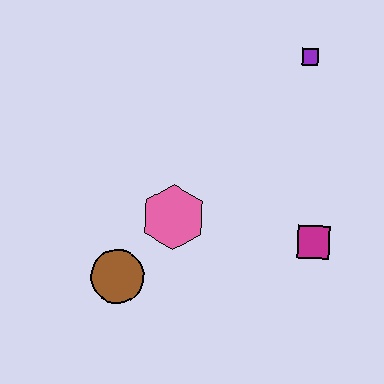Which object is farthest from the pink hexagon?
The purple square is farthest from the pink hexagon.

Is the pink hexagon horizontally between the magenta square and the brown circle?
Yes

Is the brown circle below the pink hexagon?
Yes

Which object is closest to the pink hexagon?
The brown circle is closest to the pink hexagon.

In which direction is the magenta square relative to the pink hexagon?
The magenta square is to the right of the pink hexagon.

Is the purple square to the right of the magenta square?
No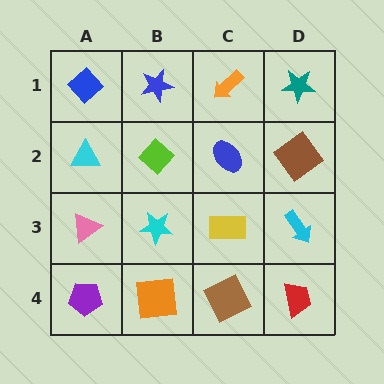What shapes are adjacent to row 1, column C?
A blue ellipse (row 2, column C), a blue star (row 1, column B), a teal star (row 1, column D).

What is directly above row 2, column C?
An orange arrow.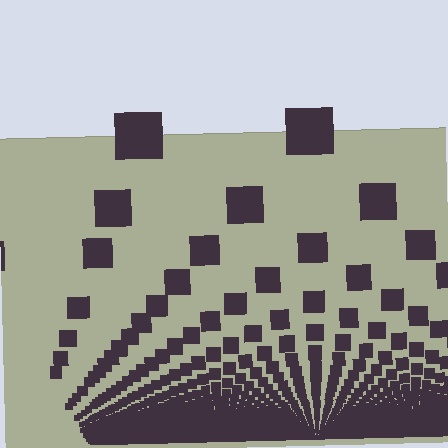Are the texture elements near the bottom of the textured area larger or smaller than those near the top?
Smaller. The gradient is inverted — elements near the bottom are smaller and denser.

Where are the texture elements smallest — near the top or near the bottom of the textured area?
Near the bottom.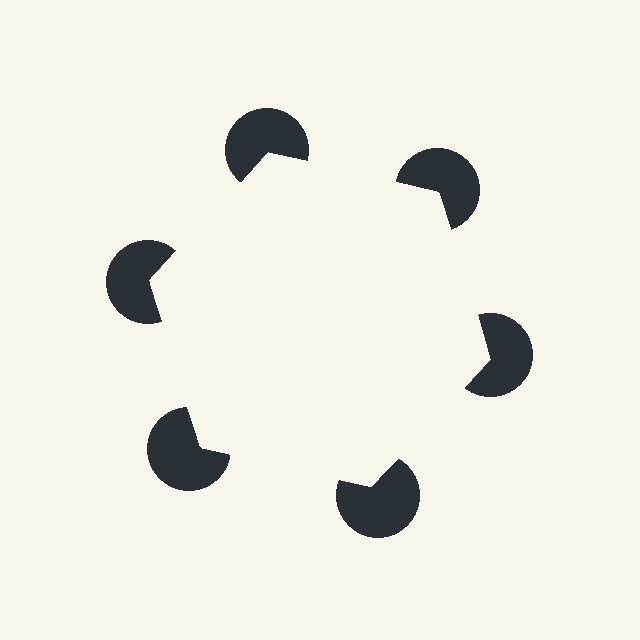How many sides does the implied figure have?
6 sides.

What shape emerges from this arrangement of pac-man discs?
An illusory hexagon — its edges are inferred from the aligned wedge cuts in the pac-man discs, not physically drawn.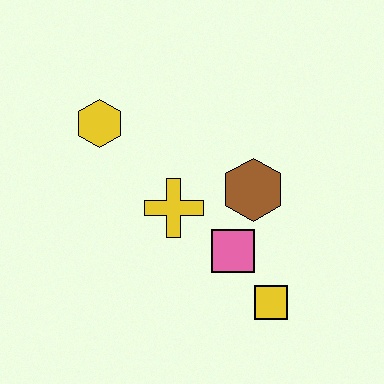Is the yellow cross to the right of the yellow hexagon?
Yes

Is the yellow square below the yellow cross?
Yes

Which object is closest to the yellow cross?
The pink square is closest to the yellow cross.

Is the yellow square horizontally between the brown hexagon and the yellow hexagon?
No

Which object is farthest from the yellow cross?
The yellow square is farthest from the yellow cross.